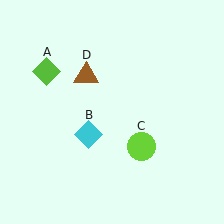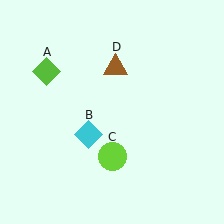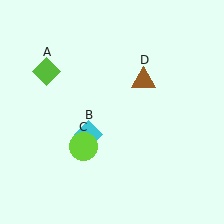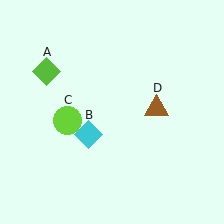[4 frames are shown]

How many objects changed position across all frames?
2 objects changed position: lime circle (object C), brown triangle (object D).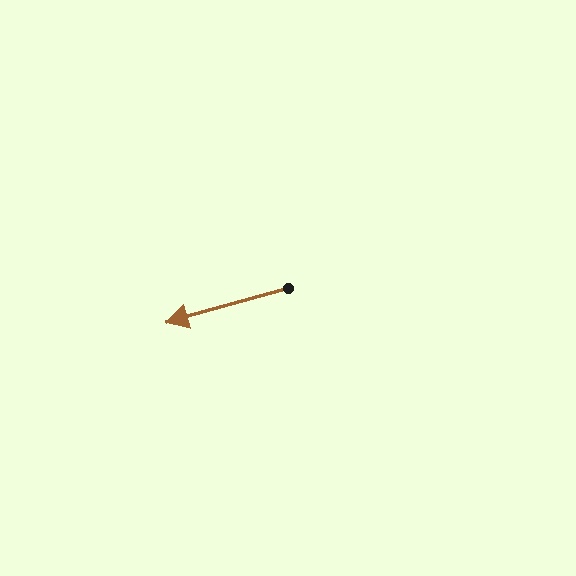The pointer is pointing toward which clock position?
Roughly 8 o'clock.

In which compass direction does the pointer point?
West.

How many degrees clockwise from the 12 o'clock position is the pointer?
Approximately 254 degrees.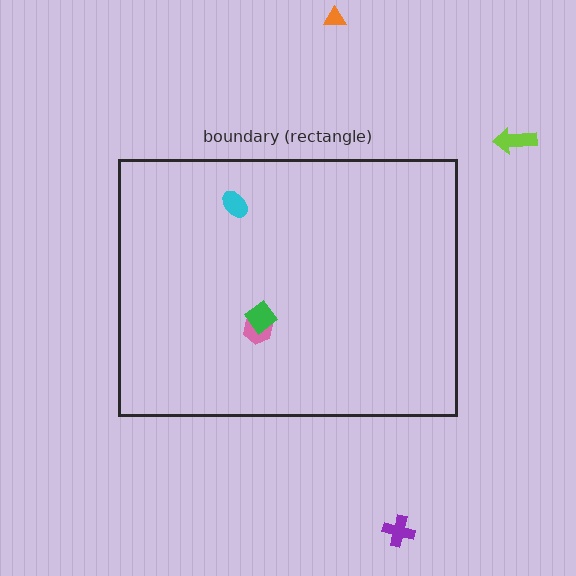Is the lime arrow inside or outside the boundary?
Outside.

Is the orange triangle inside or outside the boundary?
Outside.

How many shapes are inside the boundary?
3 inside, 3 outside.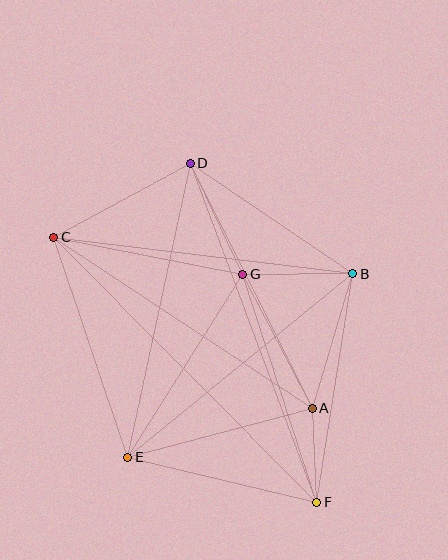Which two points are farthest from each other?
Points C and F are farthest from each other.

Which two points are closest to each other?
Points A and F are closest to each other.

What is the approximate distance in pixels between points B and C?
The distance between B and C is approximately 301 pixels.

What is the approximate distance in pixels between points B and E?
The distance between B and E is approximately 290 pixels.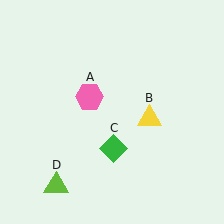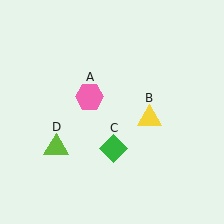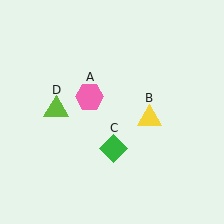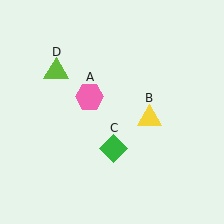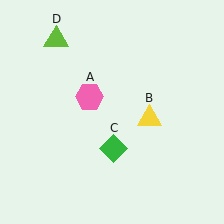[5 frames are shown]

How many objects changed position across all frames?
1 object changed position: lime triangle (object D).